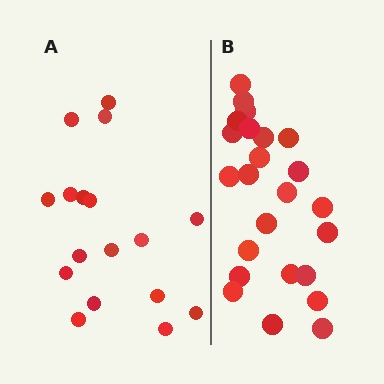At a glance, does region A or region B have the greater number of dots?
Region B (the right region) has more dots.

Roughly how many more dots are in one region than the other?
Region B has roughly 8 or so more dots than region A.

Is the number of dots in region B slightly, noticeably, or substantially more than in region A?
Region B has noticeably more, but not dramatically so. The ratio is roughly 1.4 to 1.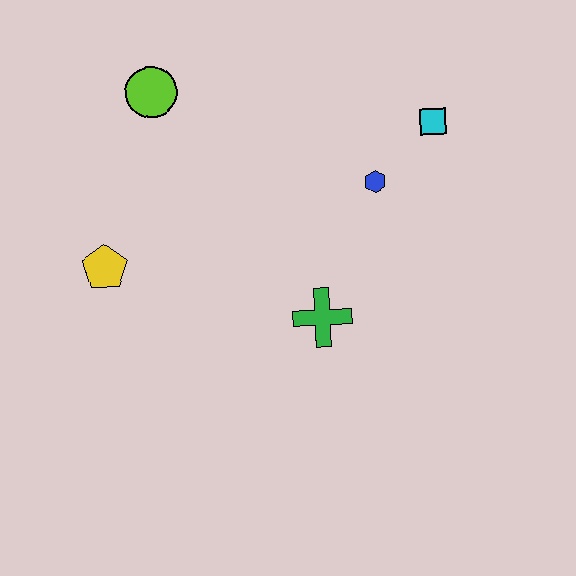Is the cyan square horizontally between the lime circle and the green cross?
No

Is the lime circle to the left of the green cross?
Yes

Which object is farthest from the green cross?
The lime circle is farthest from the green cross.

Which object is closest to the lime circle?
The yellow pentagon is closest to the lime circle.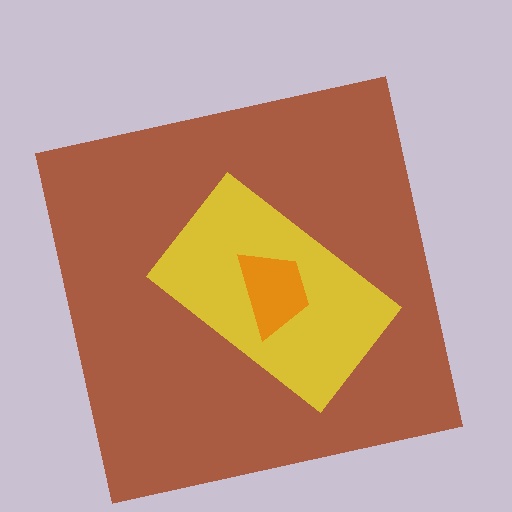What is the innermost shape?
The orange trapezoid.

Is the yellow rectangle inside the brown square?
Yes.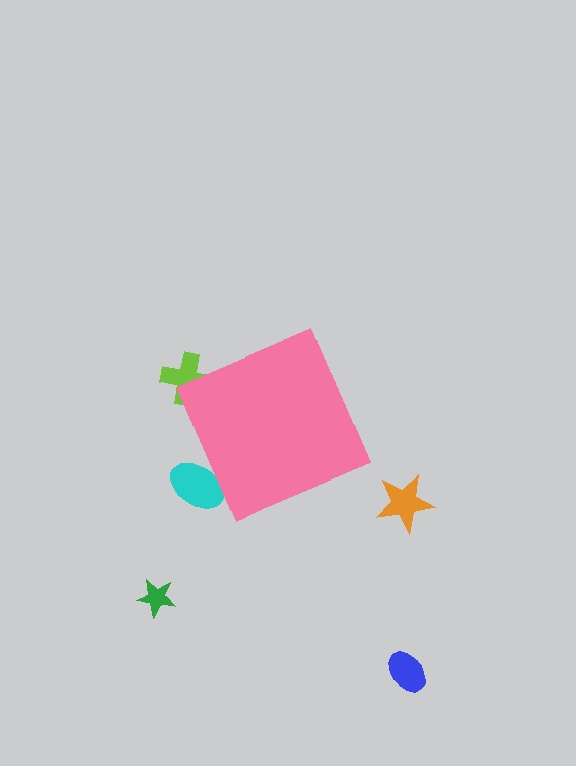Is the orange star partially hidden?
No, the orange star is fully visible.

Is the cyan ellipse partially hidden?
Yes, the cyan ellipse is partially hidden behind the pink diamond.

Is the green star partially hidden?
No, the green star is fully visible.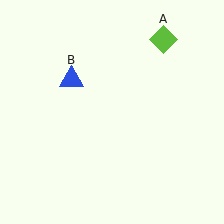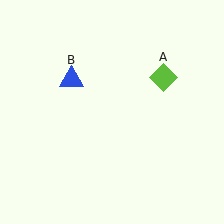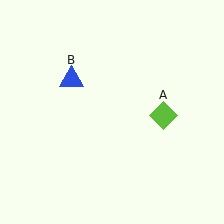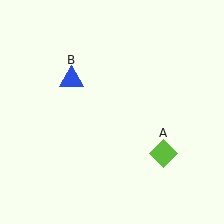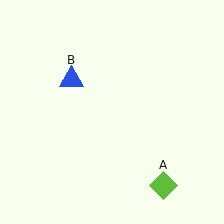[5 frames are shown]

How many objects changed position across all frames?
1 object changed position: lime diamond (object A).